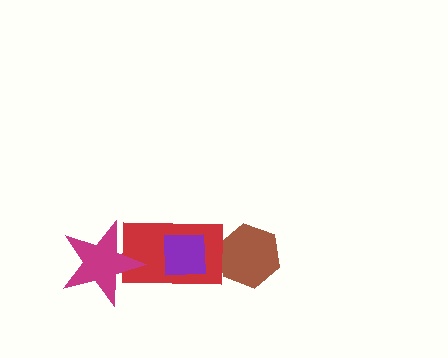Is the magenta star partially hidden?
No, no other shape covers it.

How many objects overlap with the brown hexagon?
0 objects overlap with the brown hexagon.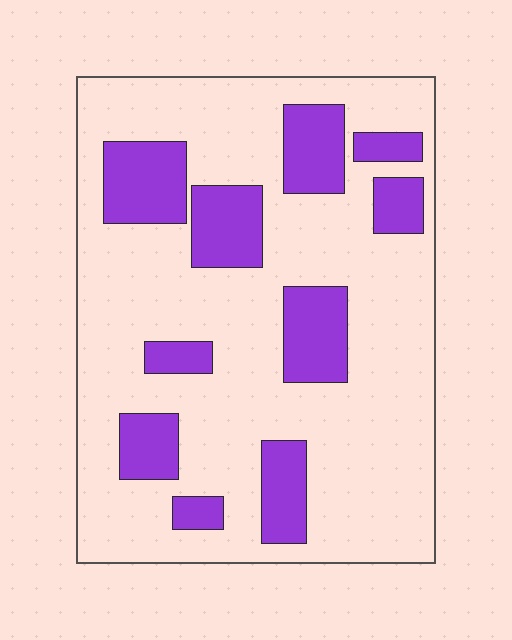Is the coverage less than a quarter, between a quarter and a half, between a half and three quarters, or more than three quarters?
Less than a quarter.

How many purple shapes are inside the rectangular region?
10.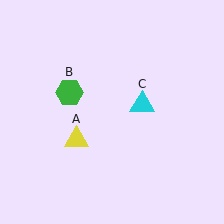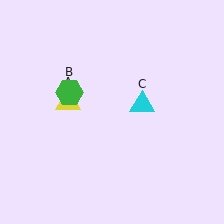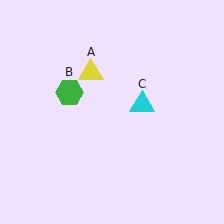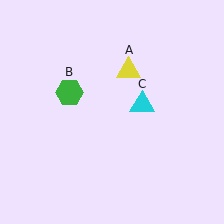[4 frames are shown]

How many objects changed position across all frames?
1 object changed position: yellow triangle (object A).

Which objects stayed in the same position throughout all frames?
Green hexagon (object B) and cyan triangle (object C) remained stationary.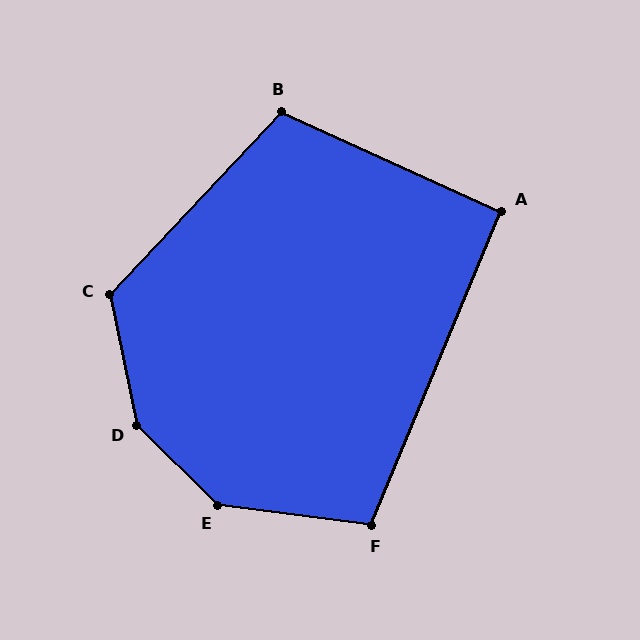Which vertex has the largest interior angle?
D, at approximately 146 degrees.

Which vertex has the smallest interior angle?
A, at approximately 92 degrees.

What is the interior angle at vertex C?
Approximately 125 degrees (obtuse).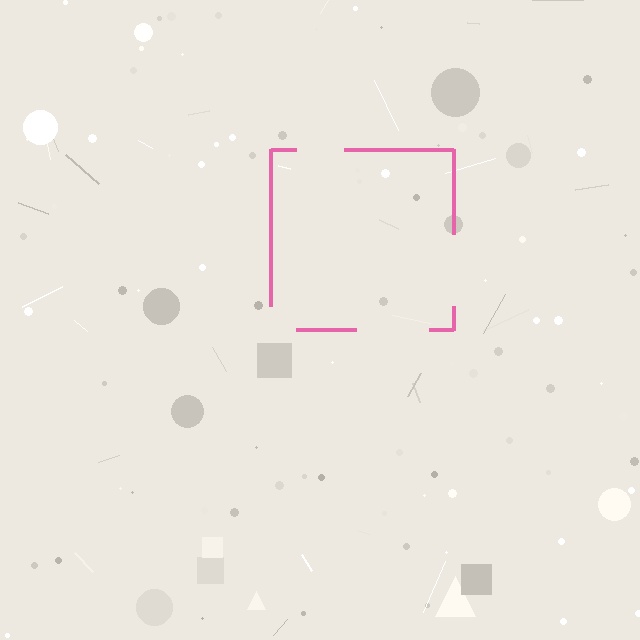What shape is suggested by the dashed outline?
The dashed outline suggests a square.